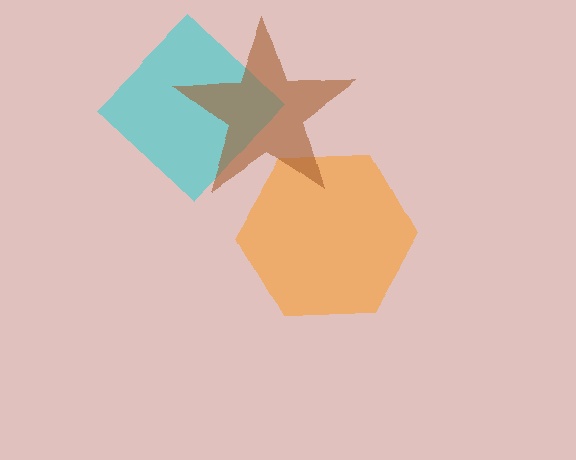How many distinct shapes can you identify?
There are 3 distinct shapes: an orange hexagon, a cyan diamond, a brown star.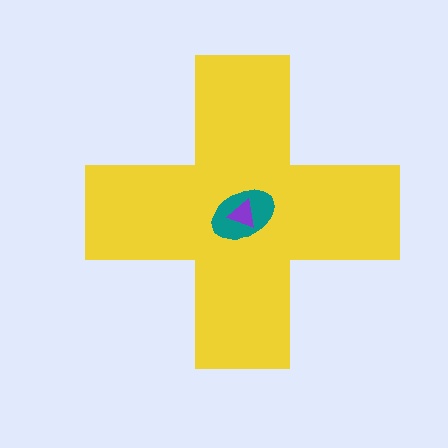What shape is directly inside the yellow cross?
The teal ellipse.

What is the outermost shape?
The yellow cross.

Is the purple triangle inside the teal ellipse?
Yes.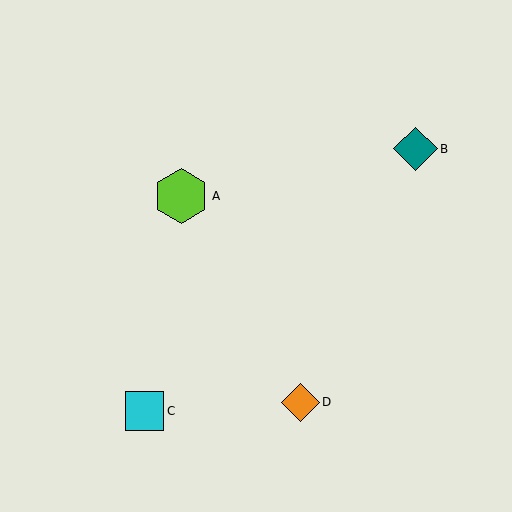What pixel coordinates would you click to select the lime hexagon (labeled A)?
Click at (181, 196) to select the lime hexagon A.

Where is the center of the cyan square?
The center of the cyan square is at (145, 411).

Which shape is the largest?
The lime hexagon (labeled A) is the largest.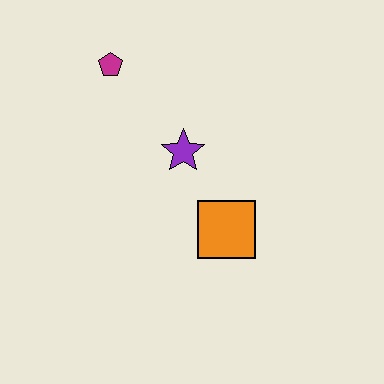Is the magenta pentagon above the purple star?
Yes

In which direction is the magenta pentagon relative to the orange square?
The magenta pentagon is above the orange square.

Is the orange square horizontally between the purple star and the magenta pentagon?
No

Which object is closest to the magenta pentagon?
The purple star is closest to the magenta pentagon.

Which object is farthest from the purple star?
The magenta pentagon is farthest from the purple star.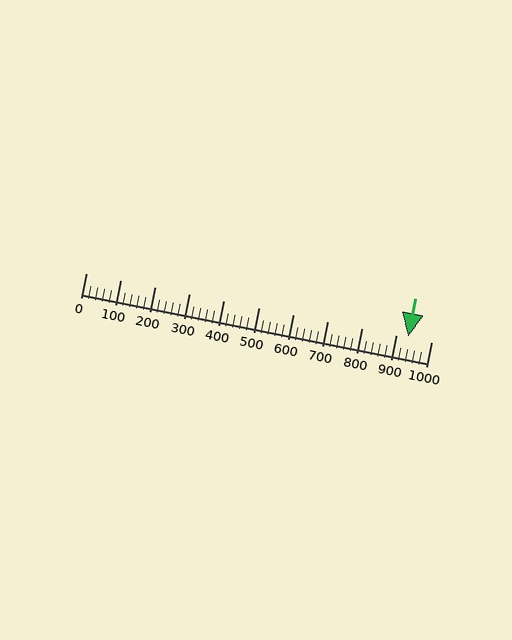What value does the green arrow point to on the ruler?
The green arrow points to approximately 933.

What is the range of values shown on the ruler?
The ruler shows values from 0 to 1000.